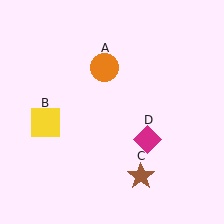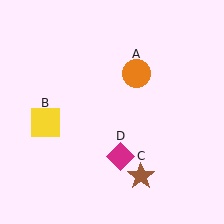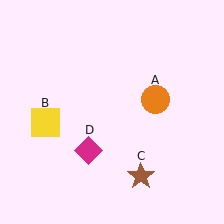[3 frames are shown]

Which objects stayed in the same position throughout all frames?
Yellow square (object B) and brown star (object C) remained stationary.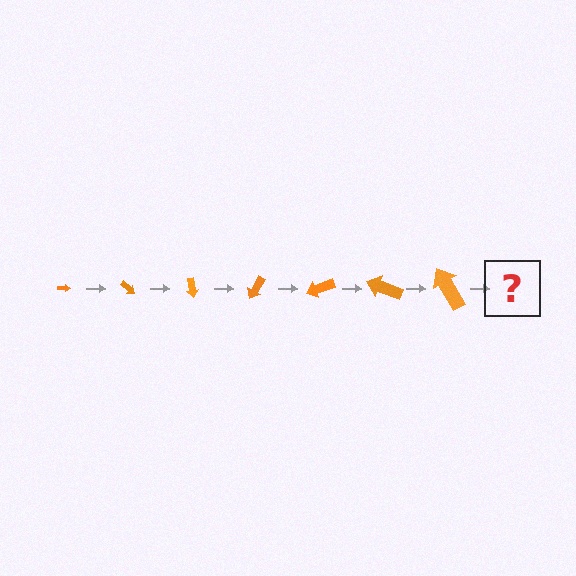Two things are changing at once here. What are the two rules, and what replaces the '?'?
The two rules are that the arrow grows larger each step and it rotates 40 degrees each step. The '?' should be an arrow, larger than the previous one and rotated 280 degrees from the start.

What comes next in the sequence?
The next element should be an arrow, larger than the previous one and rotated 280 degrees from the start.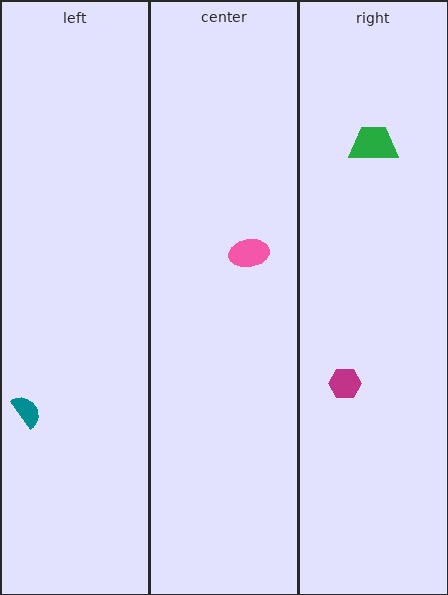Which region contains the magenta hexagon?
The right region.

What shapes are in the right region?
The green trapezoid, the magenta hexagon.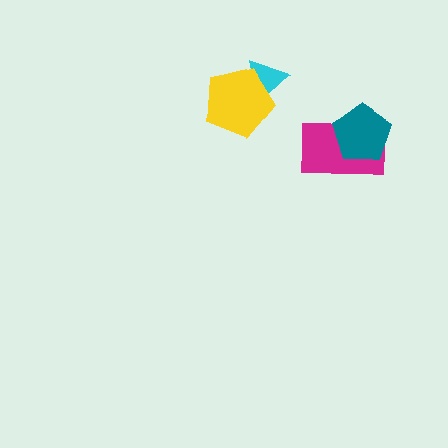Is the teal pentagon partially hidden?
No, no other shape covers it.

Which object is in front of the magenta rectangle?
The teal pentagon is in front of the magenta rectangle.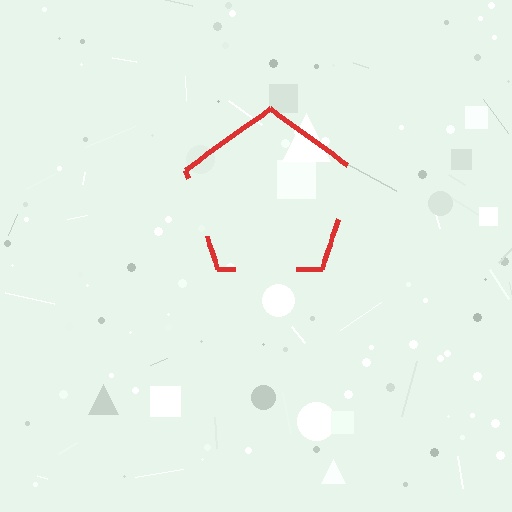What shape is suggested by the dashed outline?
The dashed outline suggests a pentagon.